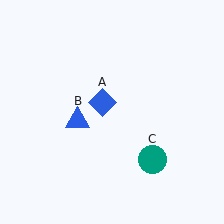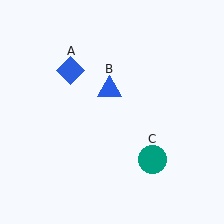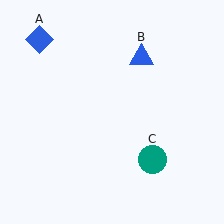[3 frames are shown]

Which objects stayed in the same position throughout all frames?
Teal circle (object C) remained stationary.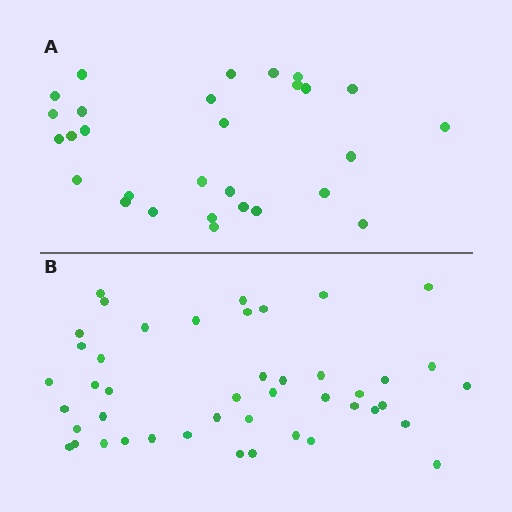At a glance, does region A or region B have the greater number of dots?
Region B (the bottom region) has more dots.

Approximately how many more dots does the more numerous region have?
Region B has approximately 15 more dots than region A.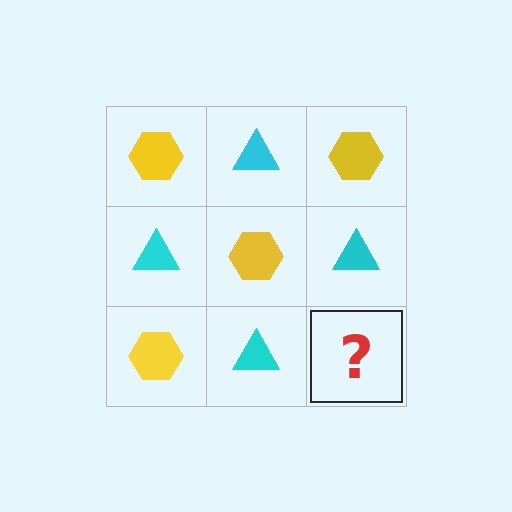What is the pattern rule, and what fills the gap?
The rule is that it alternates yellow hexagon and cyan triangle in a checkerboard pattern. The gap should be filled with a yellow hexagon.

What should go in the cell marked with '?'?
The missing cell should contain a yellow hexagon.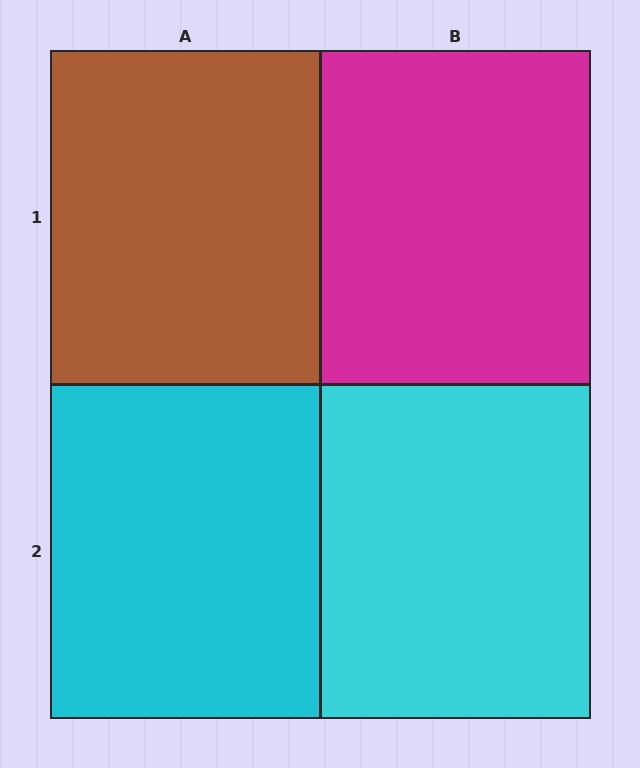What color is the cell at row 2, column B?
Cyan.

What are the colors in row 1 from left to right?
Brown, magenta.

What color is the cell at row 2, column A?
Cyan.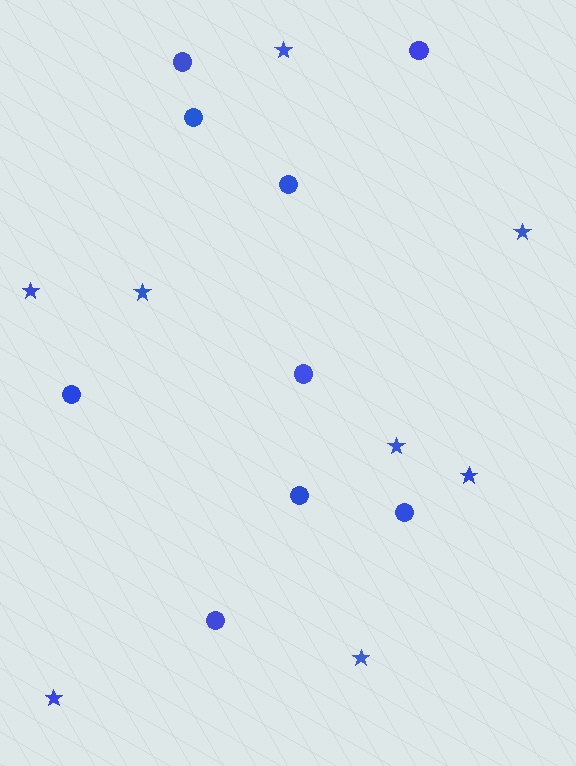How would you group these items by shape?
There are 2 groups: one group of circles (9) and one group of stars (8).